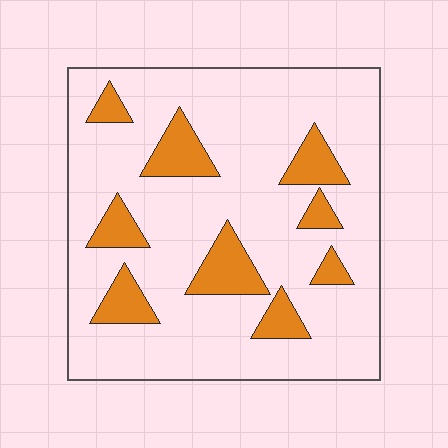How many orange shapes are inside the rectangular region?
9.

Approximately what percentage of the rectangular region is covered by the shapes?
Approximately 20%.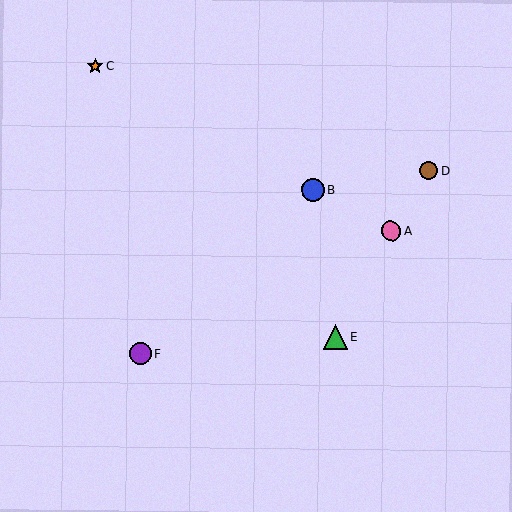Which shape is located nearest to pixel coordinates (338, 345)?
The green triangle (labeled E) at (335, 337) is nearest to that location.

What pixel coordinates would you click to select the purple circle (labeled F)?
Click at (141, 354) to select the purple circle F.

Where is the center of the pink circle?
The center of the pink circle is at (391, 231).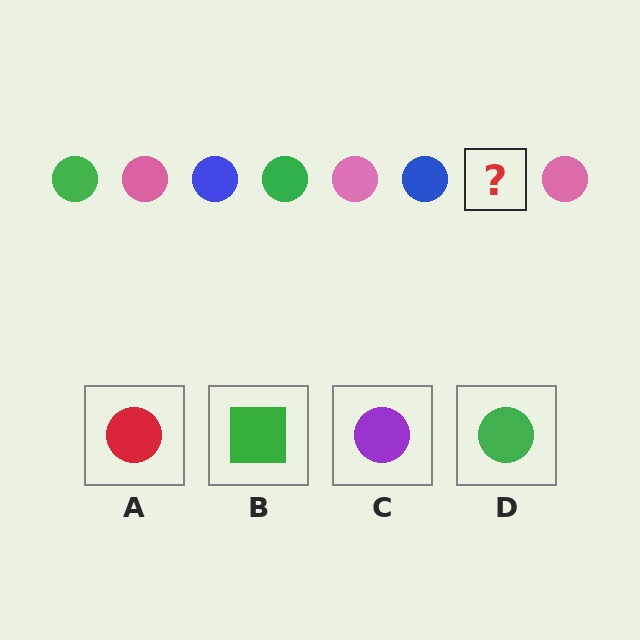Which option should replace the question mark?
Option D.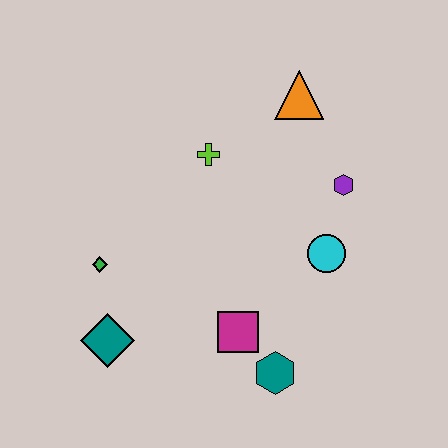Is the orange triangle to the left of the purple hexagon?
Yes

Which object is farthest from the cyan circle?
The teal diamond is farthest from the cyan circle.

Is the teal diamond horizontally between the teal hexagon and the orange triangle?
No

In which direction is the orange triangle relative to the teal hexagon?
The orange triangle is above the teal hexagon.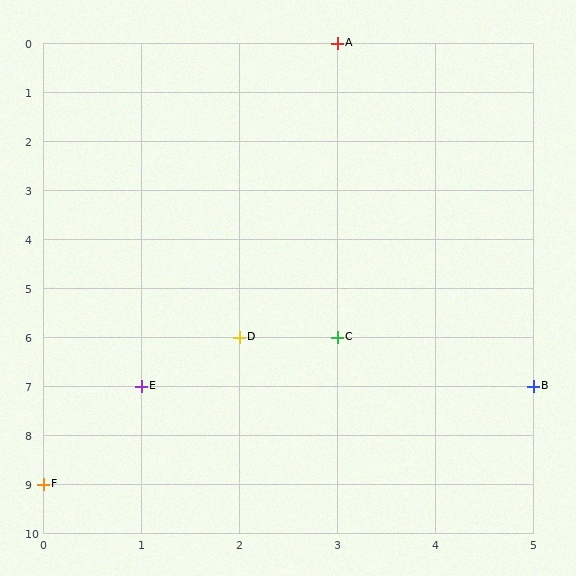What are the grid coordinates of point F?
Point F is at grid coordinates (0, 9).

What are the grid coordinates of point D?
Point D is at grid coordinates (2, 6).